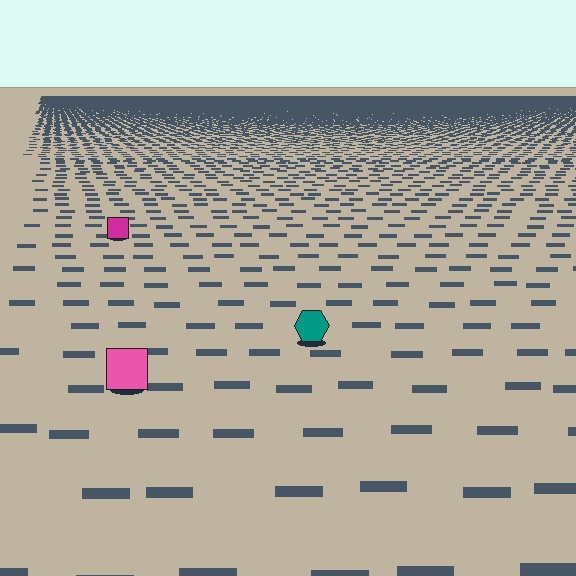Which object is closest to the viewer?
The pink square is closest. The texture marks near it are larger and more spread out.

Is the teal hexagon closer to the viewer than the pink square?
No. The pink square is closer — you can tell from the texture gradient: the ground texture is coarser near it.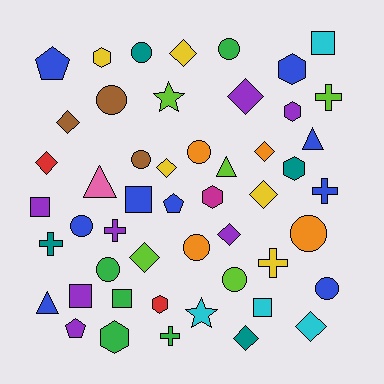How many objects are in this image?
There are 50 objects.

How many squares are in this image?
There are 6 squares.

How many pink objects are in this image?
There is 1 pink object.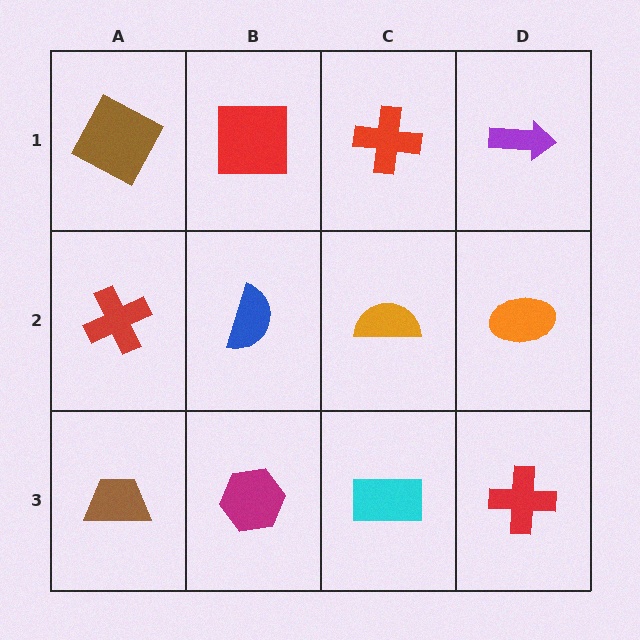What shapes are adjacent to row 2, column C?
A red cross (row 1, column C), a cyan rectangle (row 3, column C), a blue semicircle (row 2, column B), an orange ellipse (row 2, column D).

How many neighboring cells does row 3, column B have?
3.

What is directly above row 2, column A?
A brown square.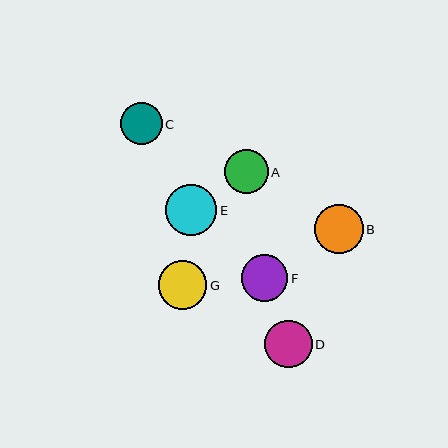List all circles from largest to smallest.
From largest to smallest: E, B, G, D, F, A, C.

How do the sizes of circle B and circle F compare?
Circle B and circle F are approximately the same size.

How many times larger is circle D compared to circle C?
Circle D is approximately 1.1 times the size of circle C.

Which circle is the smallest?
Circle C is the smallest with a size of approximately 41 pixels.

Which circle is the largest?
Circle E is the largest with a size of approximately 51 pixels.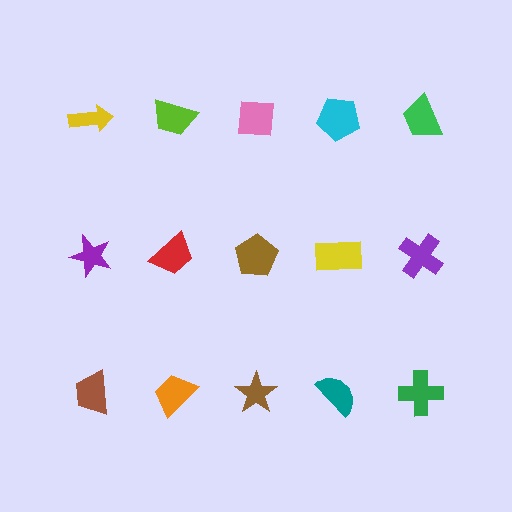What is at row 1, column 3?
A pink square.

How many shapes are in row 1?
5 shapes.